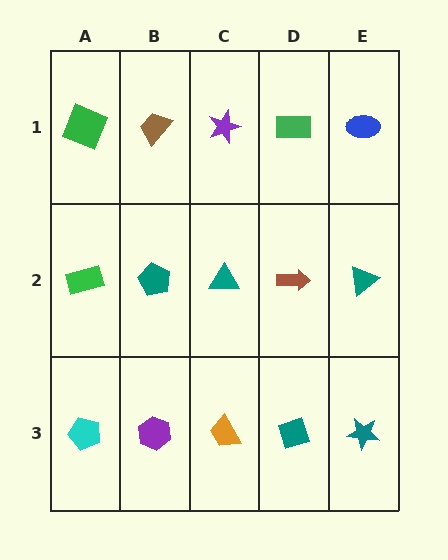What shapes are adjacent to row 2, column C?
A purple star (row 1, column C), an orange trapezoid (row 3, column C), a teal pentagon (row 2, column B), a brown arrow (row 2, column D).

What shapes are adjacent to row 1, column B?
A teal pentagon (row 2, column B), a green square (row 1, column A), a purple star (row 1, column C).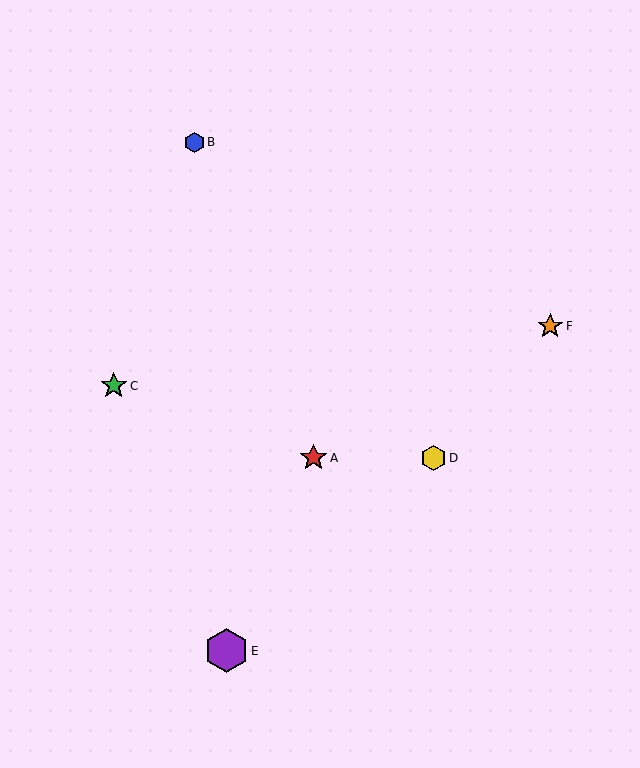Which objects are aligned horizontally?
Objects A, D are aligned horizontally.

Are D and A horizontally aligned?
Yes, both are at y≈458.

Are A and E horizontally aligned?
No, A is at y≈458 and E is at y≈651.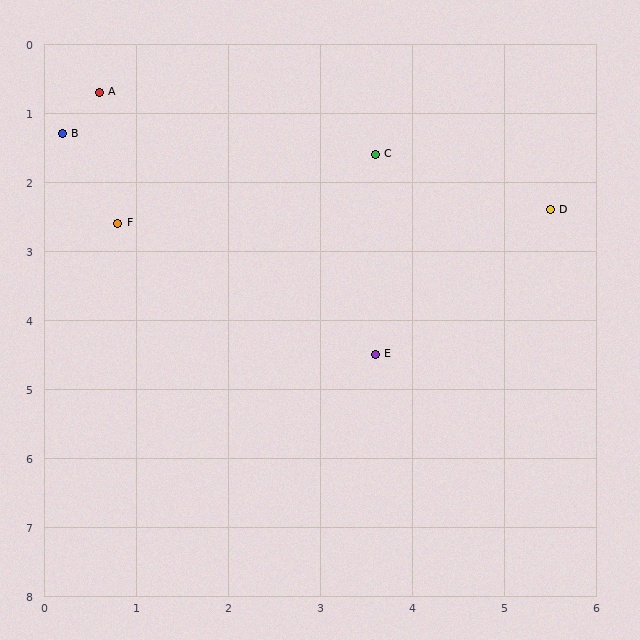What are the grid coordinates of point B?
Point B is at approximately (0.2, 1.3).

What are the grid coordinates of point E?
Point E is at approximately (3.6, 4.5).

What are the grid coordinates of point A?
Point A is at approximately (0.6, 0.7).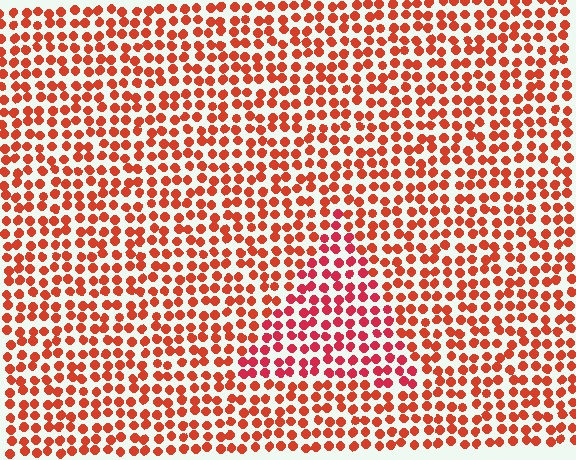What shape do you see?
I see a triangle.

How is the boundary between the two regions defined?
The boundary is defined purely by a slight shift in hue (about 20 degrees). Spacing, size, and orientation are identical on both sides.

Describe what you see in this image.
The image is filled with small red elements in a uniform arrangement. A triangle-shaped region is visible where the elements are tinted to a slightly different hue, forming a subtle color boundary.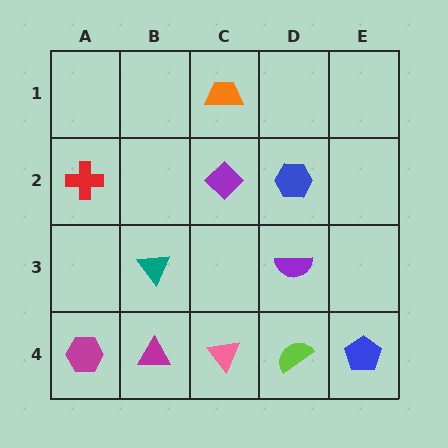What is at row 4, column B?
A magenta triangle.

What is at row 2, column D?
A blue hexagon.